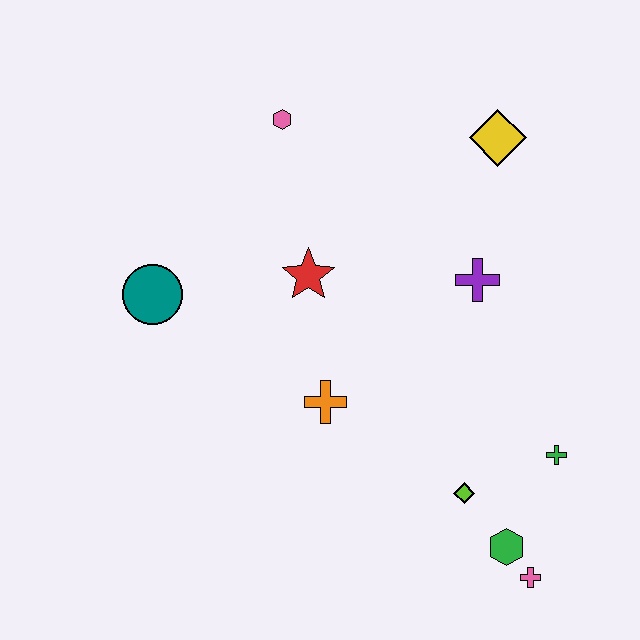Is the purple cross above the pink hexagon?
No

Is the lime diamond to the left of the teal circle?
No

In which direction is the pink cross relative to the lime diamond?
The pink cross is below the lime diamond.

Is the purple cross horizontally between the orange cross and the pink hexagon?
No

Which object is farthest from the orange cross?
The yellow diamond is farthest from the orange cross.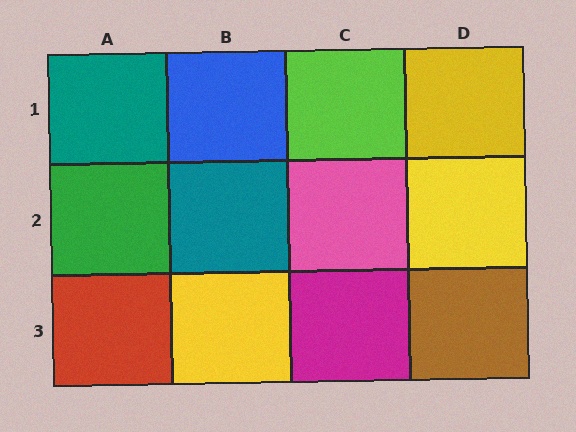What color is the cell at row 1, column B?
Blue.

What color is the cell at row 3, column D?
Brown.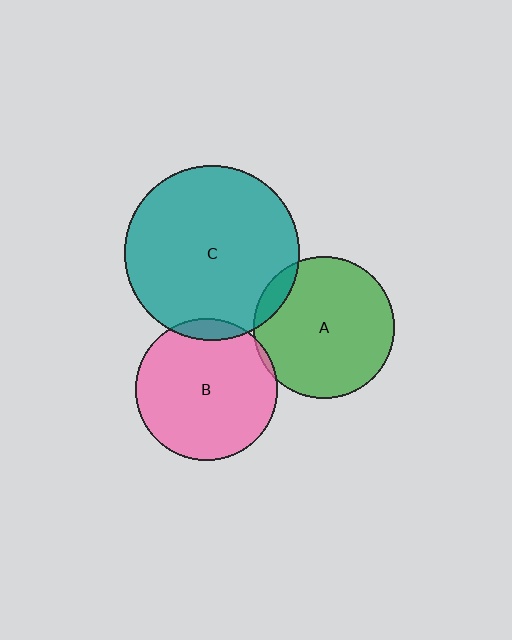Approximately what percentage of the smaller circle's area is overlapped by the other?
Approximately 10%.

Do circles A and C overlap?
Yes.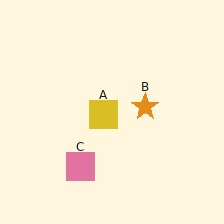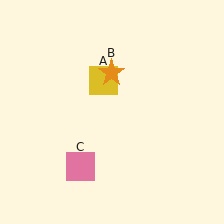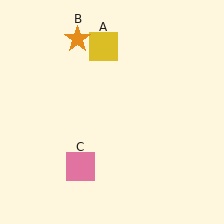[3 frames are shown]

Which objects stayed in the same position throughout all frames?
Pink square (object C) remained stationary.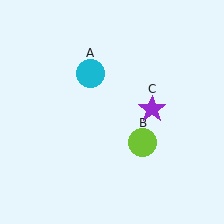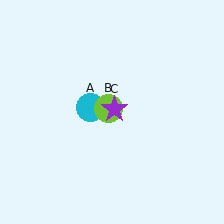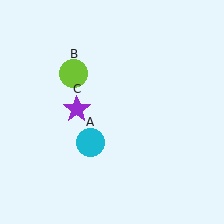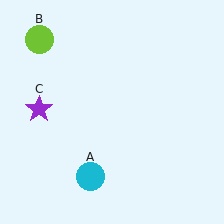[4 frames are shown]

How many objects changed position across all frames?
3 objects changed position: cyan circle (object A), lime circle (object B), purple star (object C).